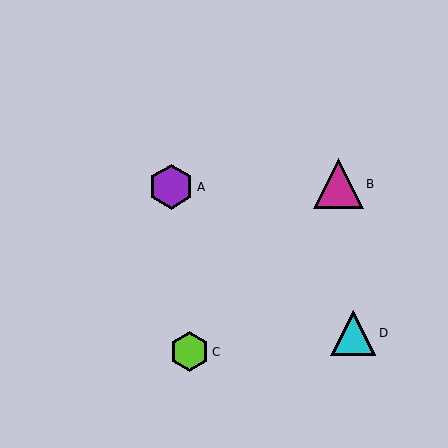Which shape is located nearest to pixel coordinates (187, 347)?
The lime hexagon (labeled C) at (189, 352) is nearest to that location.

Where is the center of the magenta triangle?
The center of the magenta triangle is at (338, 184).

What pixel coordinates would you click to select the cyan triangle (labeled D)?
Click at (353, 333) to select the cyan triangle D.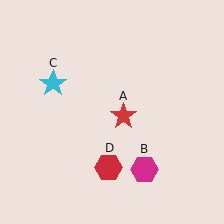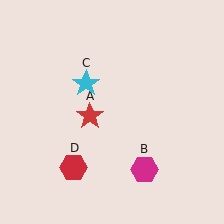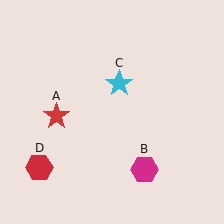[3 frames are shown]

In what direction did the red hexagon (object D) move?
The red hexagon (object D) moved left.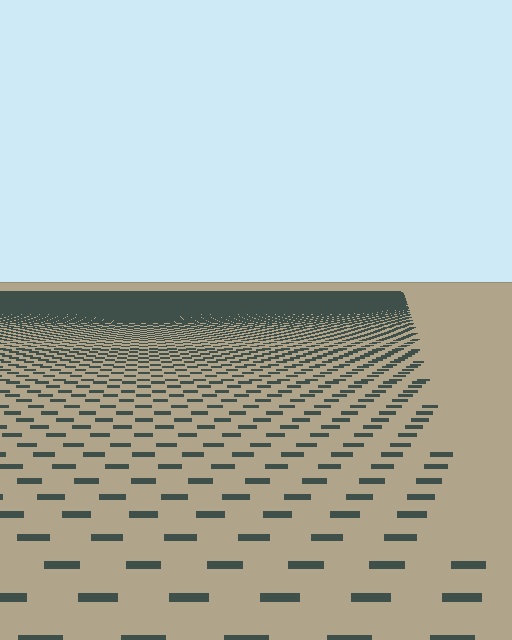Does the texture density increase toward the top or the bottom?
Density increases toward the top.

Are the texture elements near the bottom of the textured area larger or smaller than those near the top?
Larger. Near the bottom, elements are closer to the viewer and appear at a bigger on-screen size.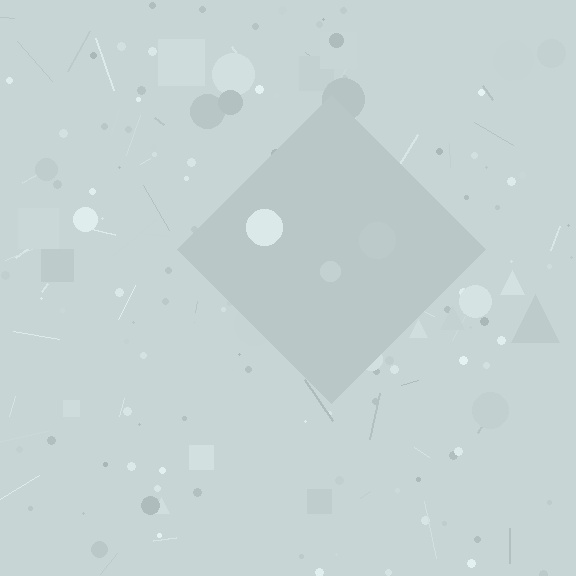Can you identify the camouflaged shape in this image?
The camouflaged shape is a diamond.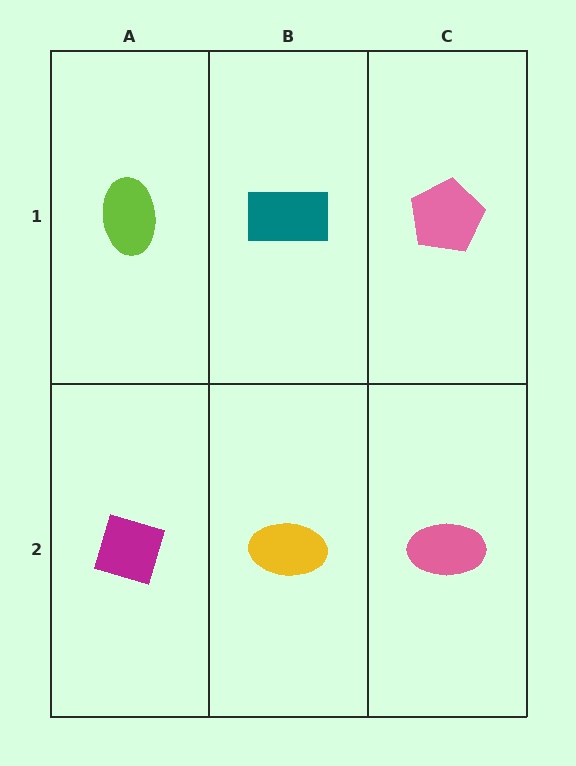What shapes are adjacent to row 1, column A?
A magenta diamond (row 2, column A), a teal rectangle (row 1, column B).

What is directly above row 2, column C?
A pink pentagon.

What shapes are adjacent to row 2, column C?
A pink pentagon (row 1, column C), a yellow ellipse (row 2, column B).